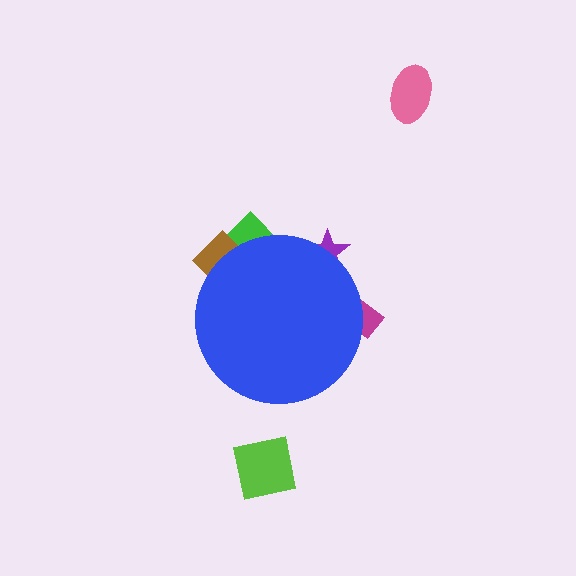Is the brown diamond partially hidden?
Yes, the brown diamond is partially hidden behind the blue circle.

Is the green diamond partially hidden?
Yes, the green diamond is partially hidden behind the blue circle.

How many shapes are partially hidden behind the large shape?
4 shapes are partially hidden.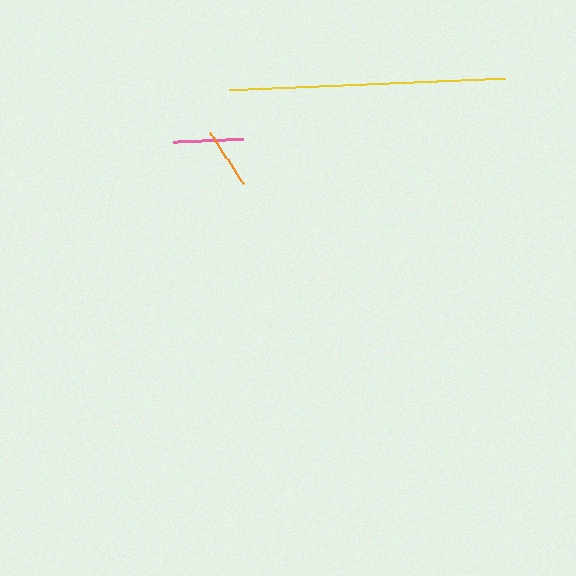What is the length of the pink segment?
The pink segment is approximately 70 pixels long.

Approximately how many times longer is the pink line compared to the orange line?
The pink line is approximately 1.2 times the length of the orange line.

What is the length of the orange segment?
The orange segment is approximately 60 pixels long.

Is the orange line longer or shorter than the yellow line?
The yellow line is longer than the orange line.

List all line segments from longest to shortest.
From longest to shortest: yellow, pink, orange.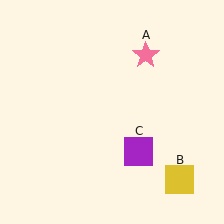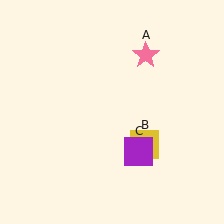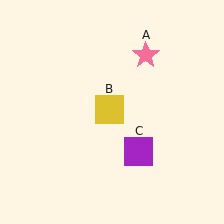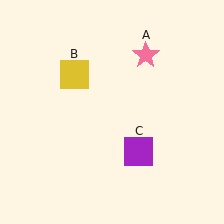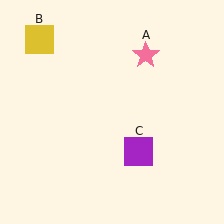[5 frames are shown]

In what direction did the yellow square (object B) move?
The yellow square (object B) moved up and to the left.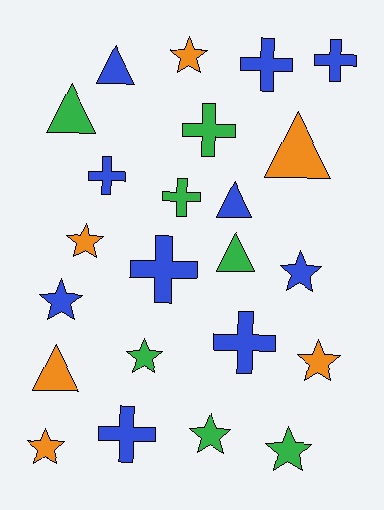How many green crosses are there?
There are 2 green crosses.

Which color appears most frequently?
Blue, with 10 objects.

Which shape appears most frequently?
Star, with 9 objects.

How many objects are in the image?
There are 23 objects.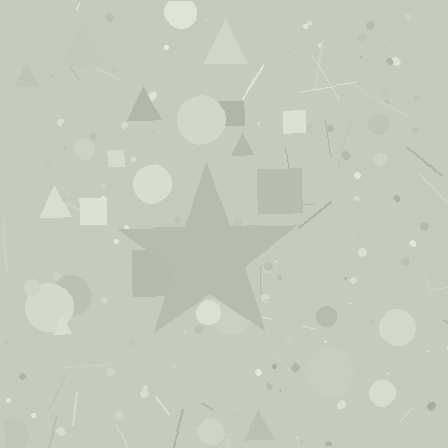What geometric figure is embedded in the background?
A star is embedded in the background.